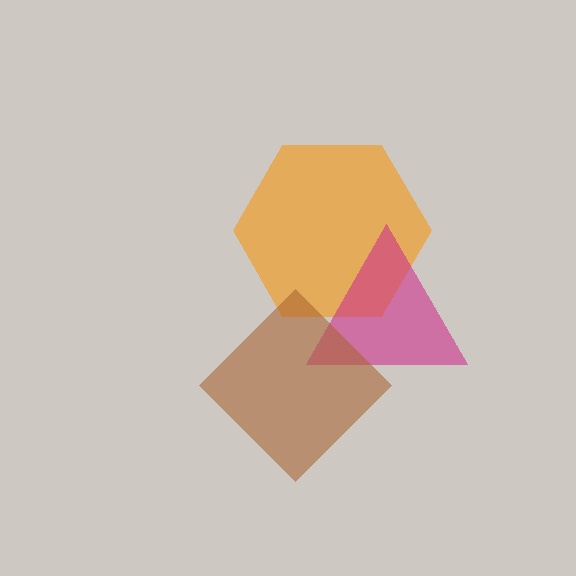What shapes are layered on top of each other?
The layered shapes are: an orange hexagon, a magenta triangle, a brown diamond.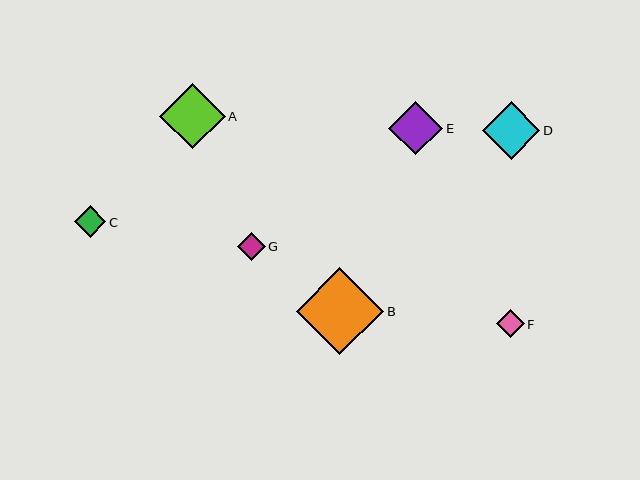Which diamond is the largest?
Diamond B is the largest with a size of approximately 87 pixels.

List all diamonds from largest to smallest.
From largest to smallest: B, A, D, E, C, F, G.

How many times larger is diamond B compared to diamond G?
Diamond B is approximately 3.1 times the size of diamond G.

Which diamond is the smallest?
Diamond G is the smallest with a size of approximately 28 pixels.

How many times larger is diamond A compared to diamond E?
Diamond A is approximately 1.2 times the size of diamond E.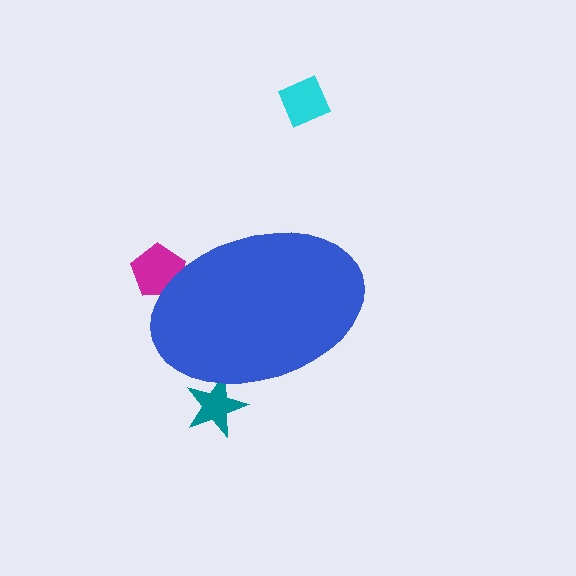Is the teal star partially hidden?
Yes, the teal star is partially hidden behind the blue ellipse.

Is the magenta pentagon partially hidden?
Yes, the magenta pentagon is partially hidden behind the blue ellipse.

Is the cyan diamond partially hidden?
No, the cyan diamond is fully visible.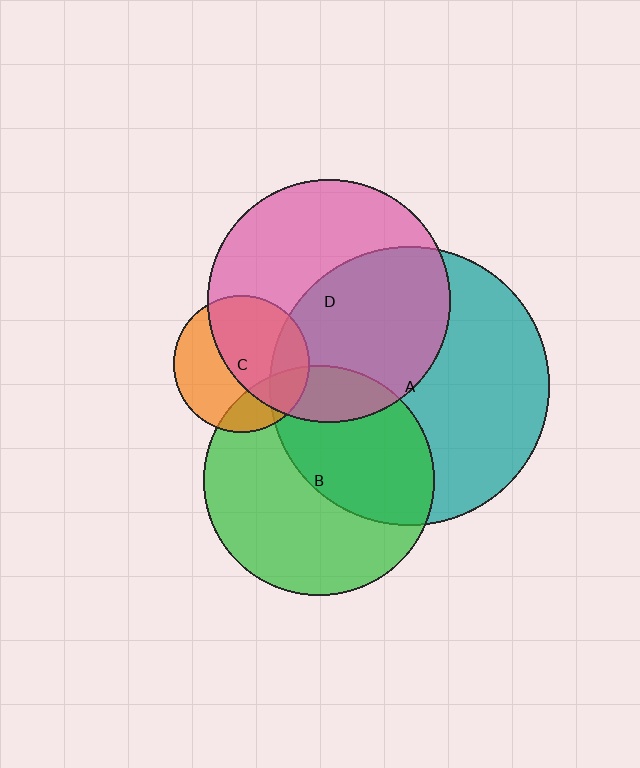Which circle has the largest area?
Circle A (teal).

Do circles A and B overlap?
Yes.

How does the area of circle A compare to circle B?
Approximately 1.5 times.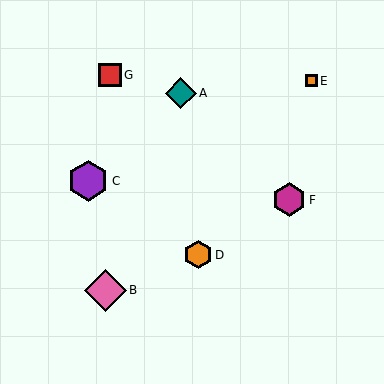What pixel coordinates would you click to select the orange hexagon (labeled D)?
Click at (198, 255) to select the orange hexagon D.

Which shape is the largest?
The pink diamond (labeled B) is the largest.